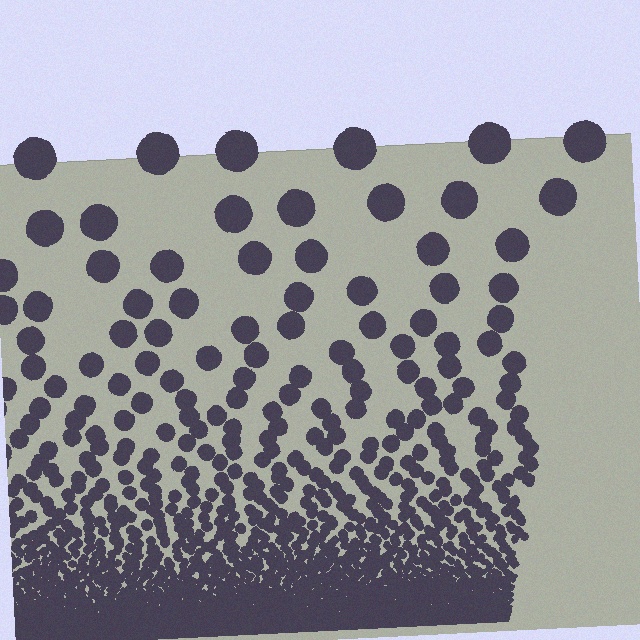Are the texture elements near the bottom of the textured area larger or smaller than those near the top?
Smaller. The gradient is inverted — elements near the bottom are smaller and denser.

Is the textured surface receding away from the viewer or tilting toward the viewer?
The surface appears to tilt toward the viewer. Texture elements get larger and sparser toward the top.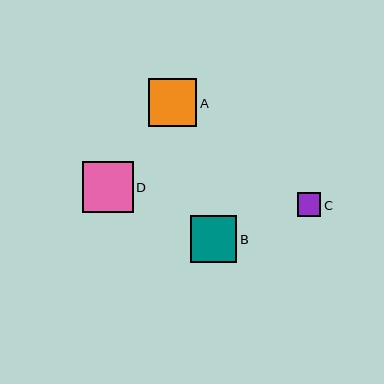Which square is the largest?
Square D is the largest with a size of approximately 51 pixels.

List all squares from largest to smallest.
From largest to smallest: D, A, B, C.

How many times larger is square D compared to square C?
Square D is approximately 2.1 times the size of square C.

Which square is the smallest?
Square C is the smallest with a size of approximately 24 pixels.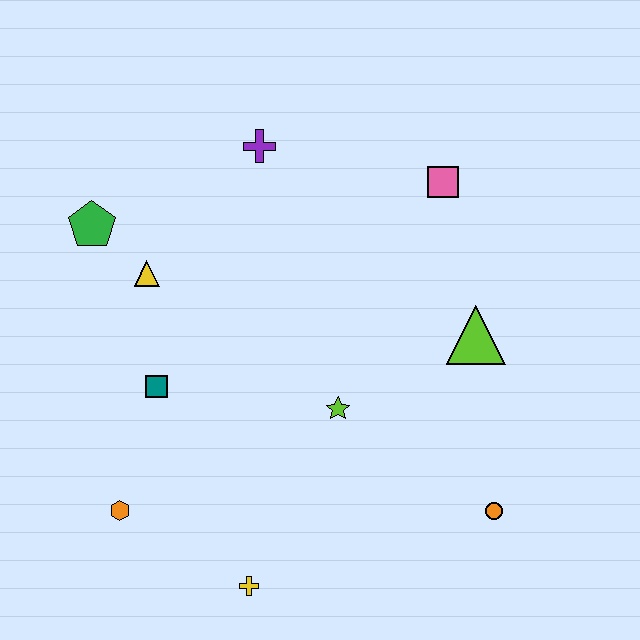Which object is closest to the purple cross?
The yellow triangle is closest to the purple cross.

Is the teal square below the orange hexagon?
No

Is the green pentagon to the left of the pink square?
Yes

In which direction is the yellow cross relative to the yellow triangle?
The yellow cross is below the yellow triangle.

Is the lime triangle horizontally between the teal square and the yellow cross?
No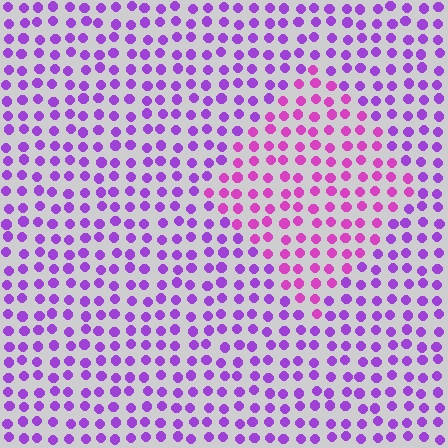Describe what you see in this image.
The image is filled with small purple elements in a uniform arrangement. A diamond-shaped region is visible where the elements are tinted to a slightly different hue, forming a subtle color boundary.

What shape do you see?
I see a diamond.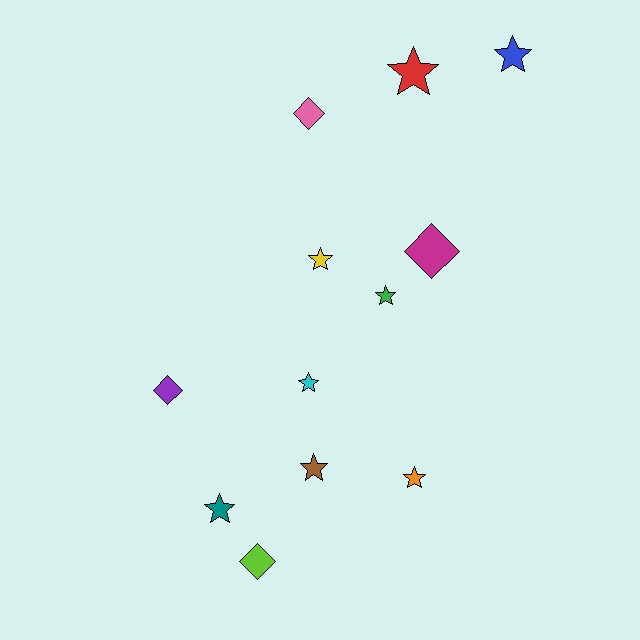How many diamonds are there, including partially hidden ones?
There are 4 diamonds.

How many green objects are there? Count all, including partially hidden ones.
There is 1 green object.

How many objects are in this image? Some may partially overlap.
There are 12 objects.